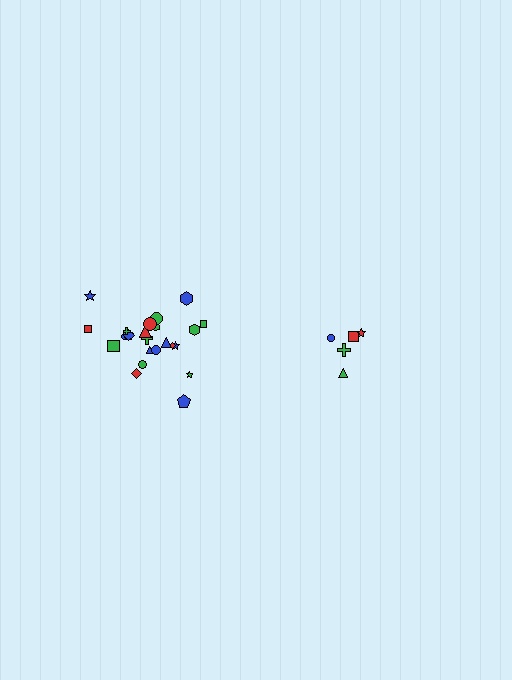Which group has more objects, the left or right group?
The left group.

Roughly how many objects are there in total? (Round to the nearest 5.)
Roughly 30 objects in total.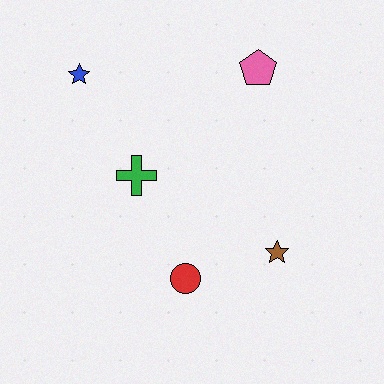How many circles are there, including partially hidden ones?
There is 1 circle.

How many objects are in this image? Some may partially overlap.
There are 5 objects.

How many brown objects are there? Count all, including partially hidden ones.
There is 1 brown object.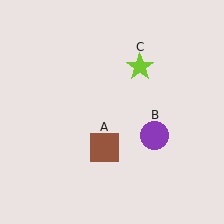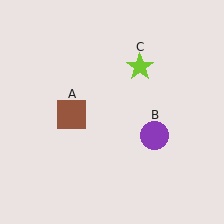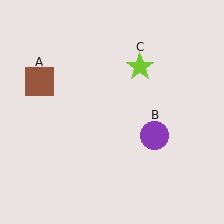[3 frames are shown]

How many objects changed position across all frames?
1 object changed position: brown square (object A).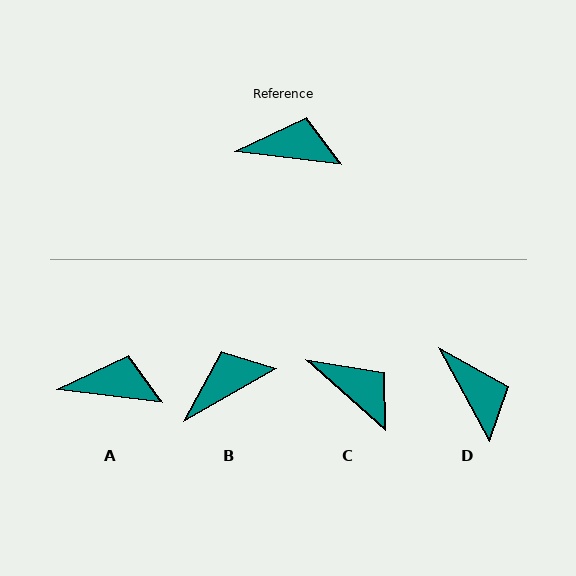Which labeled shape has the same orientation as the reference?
A.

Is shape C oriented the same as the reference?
No, it is off by about 35 degrees.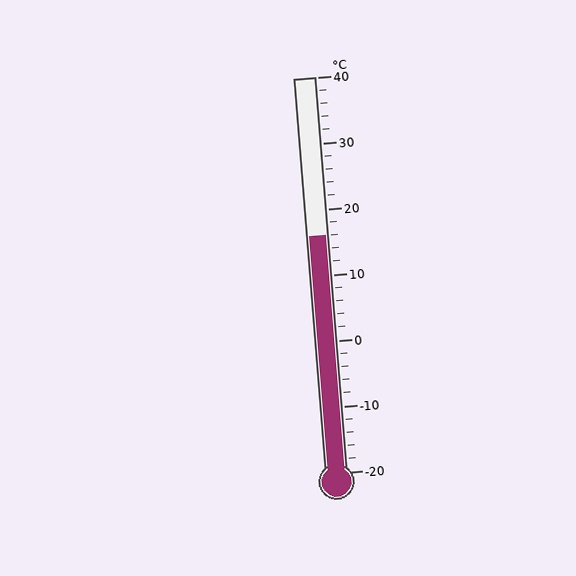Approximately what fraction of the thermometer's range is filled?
The thermometer is filled to approximately 60% of its range.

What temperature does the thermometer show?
The thermometer shows approximately 16°C.